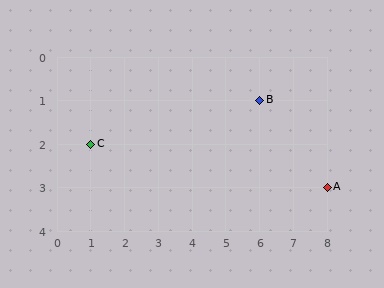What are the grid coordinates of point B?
Point B is at grid coordinates (6, 1).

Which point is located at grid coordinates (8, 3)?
Point A is at (8, 3).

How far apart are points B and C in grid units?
Points B and C are 5 columns and 1 row apart (about 5.1 grid units diagonally).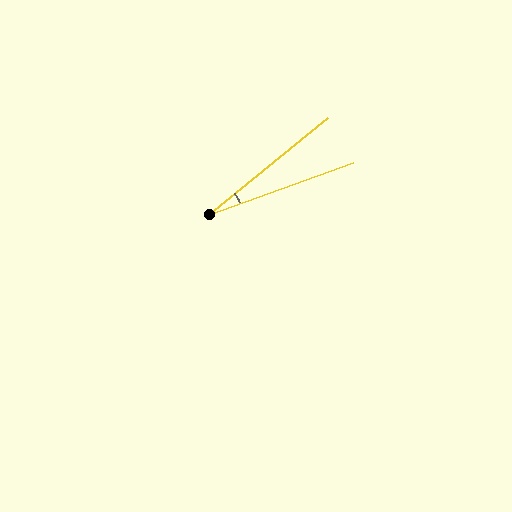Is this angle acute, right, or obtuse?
It is acute.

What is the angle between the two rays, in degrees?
Approximately 19 degrees.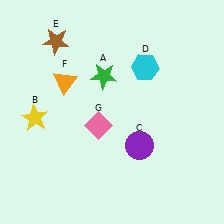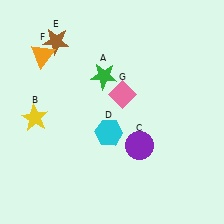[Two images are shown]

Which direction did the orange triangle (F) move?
The orange triangle (F) moved up.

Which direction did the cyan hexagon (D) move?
The cyan hexagon (D) moved down.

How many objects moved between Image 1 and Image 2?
3 objects moved between the two images.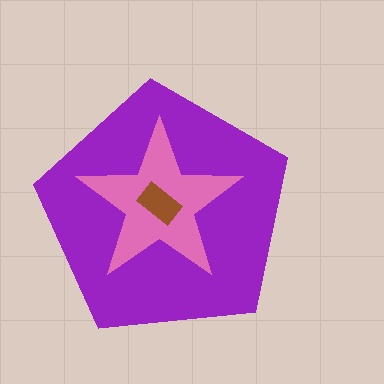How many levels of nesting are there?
3.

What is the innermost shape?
The brown rectangle.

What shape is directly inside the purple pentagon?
The pink star.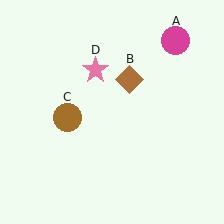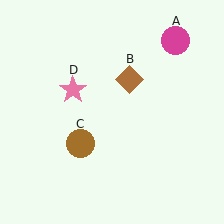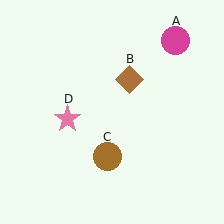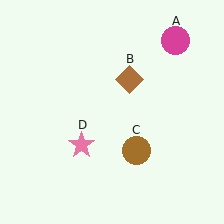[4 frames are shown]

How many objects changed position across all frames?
2 objects changed position: brown circle (object C), pink star (object D).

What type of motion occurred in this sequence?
The brown circle (object C), pink star (object D) rotated counterclockwise around the center of the scene.